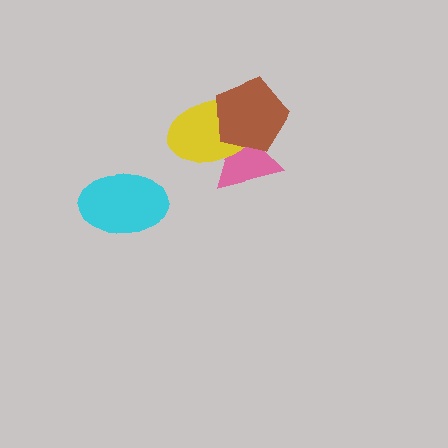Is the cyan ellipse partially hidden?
No, no other shape covers it.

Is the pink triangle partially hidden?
Yes, it is partially covered by another shape.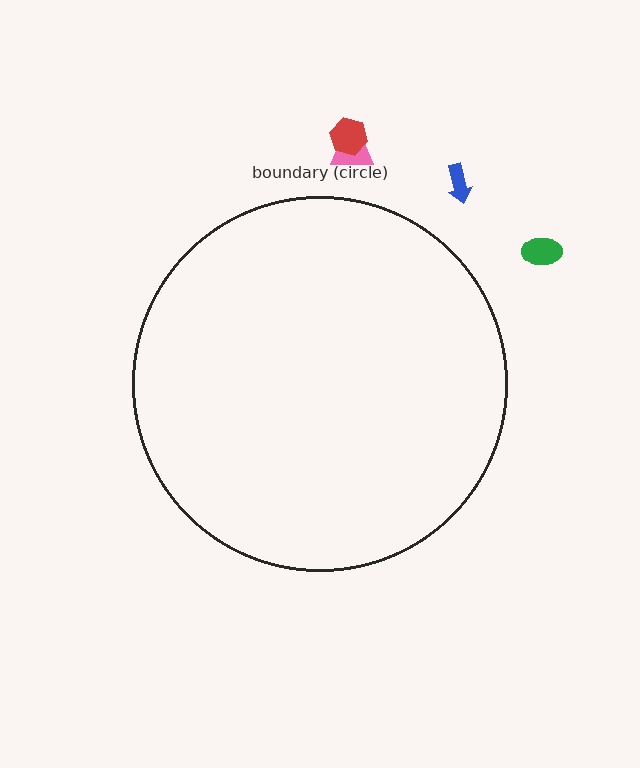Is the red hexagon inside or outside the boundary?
Outside.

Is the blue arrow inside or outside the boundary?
Outside.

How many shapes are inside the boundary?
0 inside, 4 outside.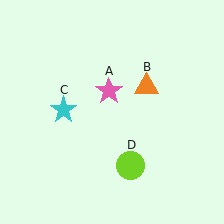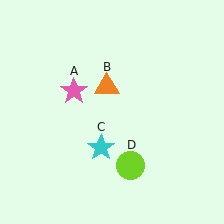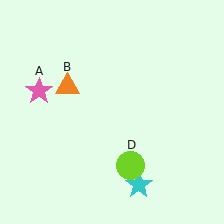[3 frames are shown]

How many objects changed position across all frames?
3 objects changed position: pink star (object A), orange triangle (object B), cyan star (object C).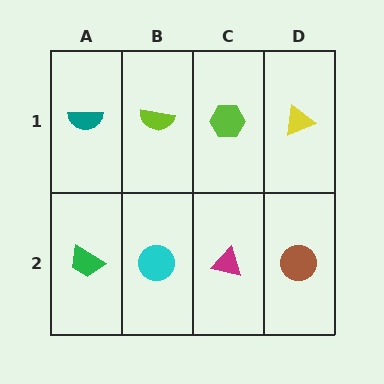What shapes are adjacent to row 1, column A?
A green trapezoid (row 2, column A), a lime semicircle (row 1, column B).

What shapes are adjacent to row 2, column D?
A yellow triangle (row 1, column D), a magenta triangle (row 2, column C).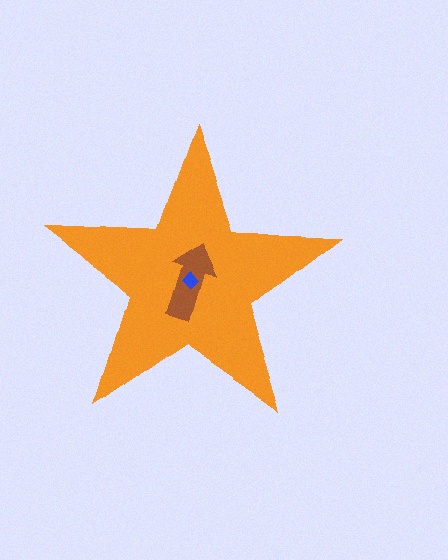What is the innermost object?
The blue diamond.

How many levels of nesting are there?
3.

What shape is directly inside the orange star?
The brown arrow.